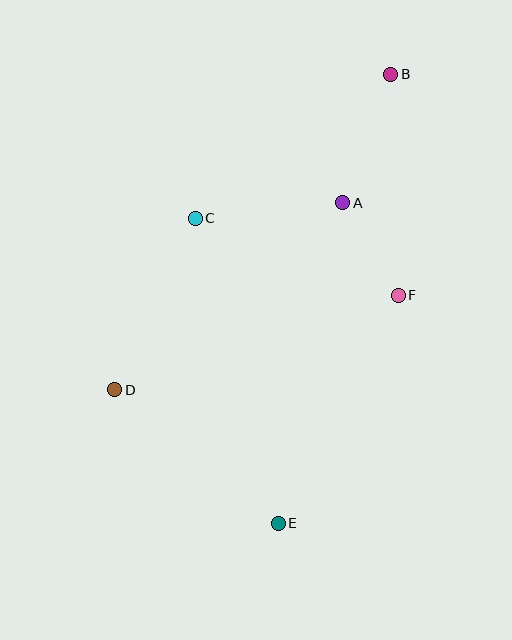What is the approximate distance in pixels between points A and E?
The distance between A and E is approximately 327 pixels.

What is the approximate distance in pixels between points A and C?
The distance between A and C is approximately 148 pixels.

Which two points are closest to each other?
Points A and F are closest to each other.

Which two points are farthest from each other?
Points B and E are farthest from each other.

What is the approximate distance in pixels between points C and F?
The distance between C and F is approximately 217 pixels.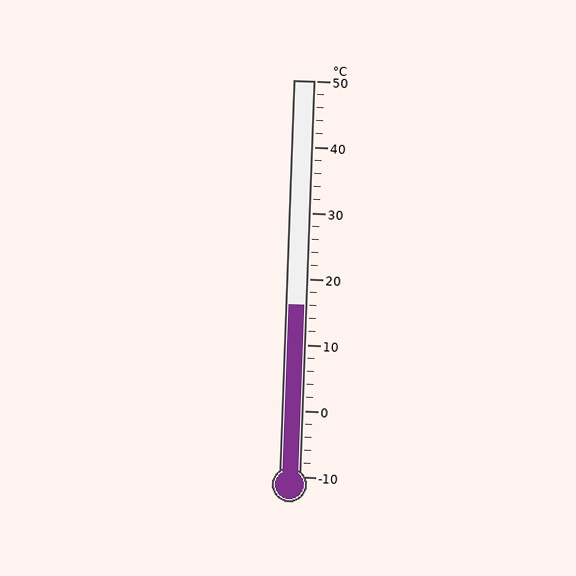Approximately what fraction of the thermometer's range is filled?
The thermometer is filled to approximately 45% of its range.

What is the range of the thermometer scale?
The thermometer scale ranges from -10°C to 50°C.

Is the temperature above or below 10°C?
The temperature is above 10°C.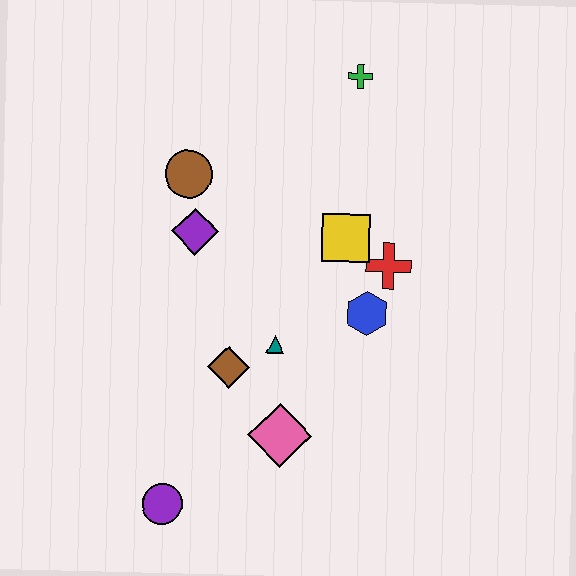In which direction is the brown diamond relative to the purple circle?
The brown diamond is above the purple circle.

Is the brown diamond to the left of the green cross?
Yes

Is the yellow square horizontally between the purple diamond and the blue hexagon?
Yes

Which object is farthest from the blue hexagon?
The purple circle is farthest from the blue hexagon.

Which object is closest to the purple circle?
The pink diamond is closest to the purple circle.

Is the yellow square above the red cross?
Yes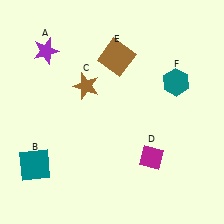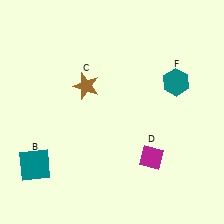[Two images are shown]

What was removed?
The brown square (E), the purple star (A) were removed in Image 2.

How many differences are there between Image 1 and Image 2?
There are 2 differences between the two images.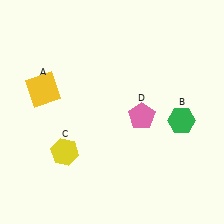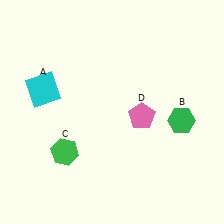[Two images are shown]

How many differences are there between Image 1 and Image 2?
There are 2 differences between the two images.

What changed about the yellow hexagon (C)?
In Image 1, C is yellow. In Image 2, it changed to green.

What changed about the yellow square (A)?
In Image 1, A is yellow. In Image 2, it changed to cyan.